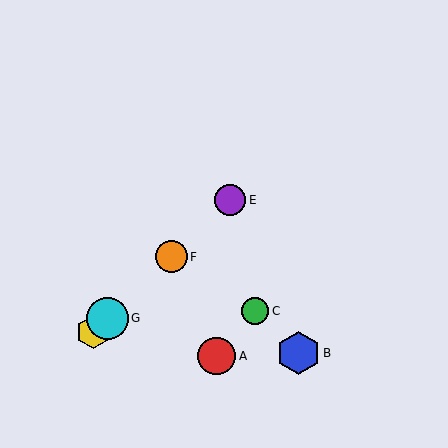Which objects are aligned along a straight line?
Objects D, E, F, G are aligned along a straight line.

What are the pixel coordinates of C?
Object C is at (255, 311).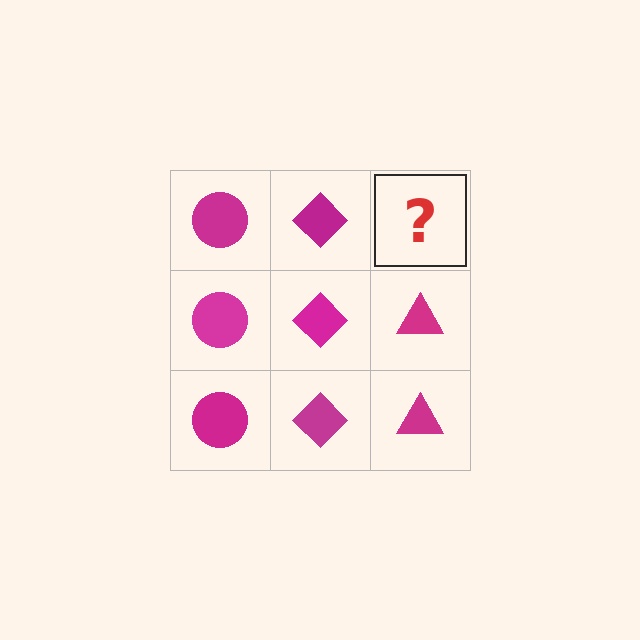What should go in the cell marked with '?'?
The missing cell should contain a magenta triangle.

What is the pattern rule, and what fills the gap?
The rule is that each column has a consistent shape. The gap should be filled with a magenta triangle.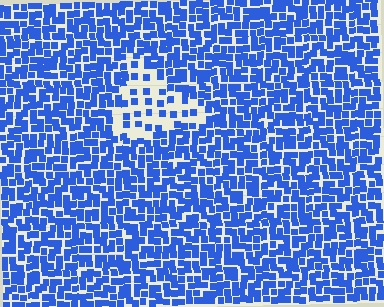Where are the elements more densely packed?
The elements are more densely packed outside the triangle boundary.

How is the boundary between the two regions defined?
The boundary is defined by a change in element density (approximately 2.4x ratio). All elements are the same color, size, and shape.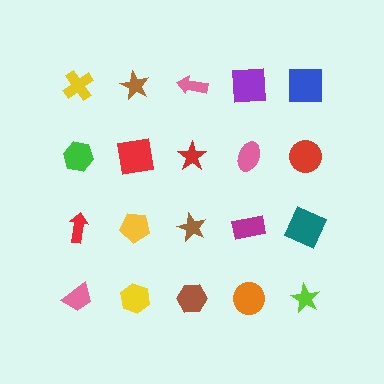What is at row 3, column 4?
A magenta rectangle.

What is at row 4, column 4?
An orange circle.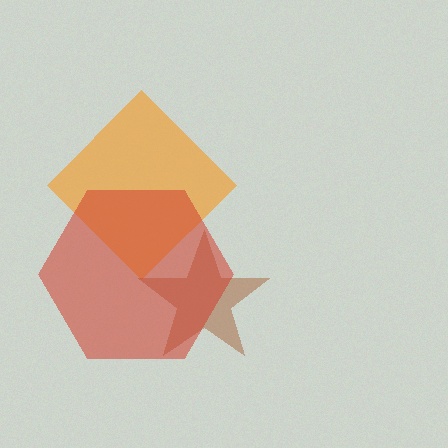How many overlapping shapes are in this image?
There are 3 overlapping shapes in the image.